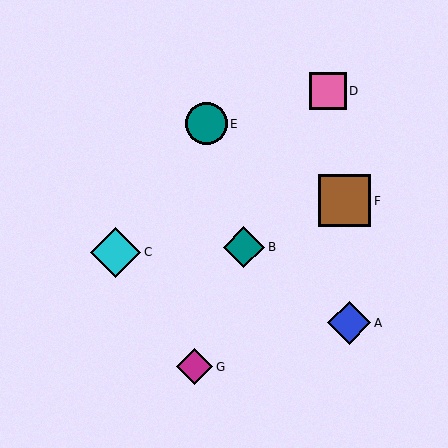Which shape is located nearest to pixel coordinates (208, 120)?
The teal circle (labeled E) at (207, 124) is nearest to that location.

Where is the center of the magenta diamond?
The center of the magenta diamond is at (195, 367).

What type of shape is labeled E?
Shape E is a teal circle.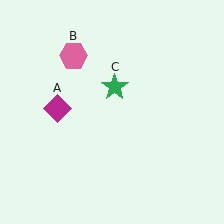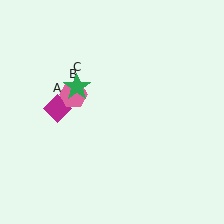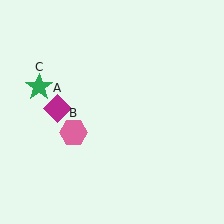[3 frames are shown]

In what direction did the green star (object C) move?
The green star (object C) moved left.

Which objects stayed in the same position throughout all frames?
Magenta diamond (object A) remained stationary.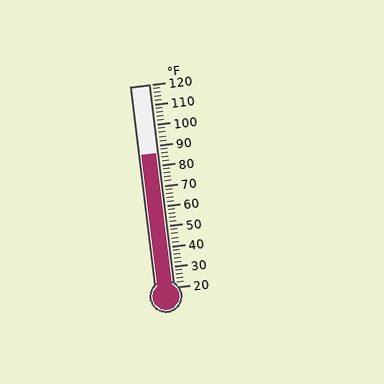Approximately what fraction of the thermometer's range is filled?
The thermometer is filled to approximately 65% of its range.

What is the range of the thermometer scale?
The thermometer scale ranges from 20°F to 120°F.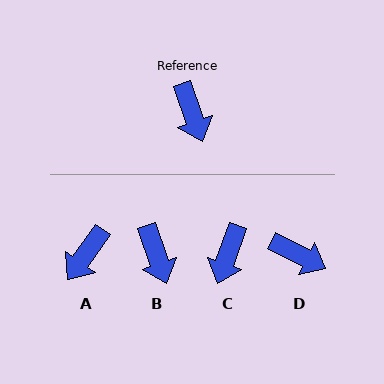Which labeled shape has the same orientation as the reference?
B.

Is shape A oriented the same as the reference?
No, it is off by about 54 degrees.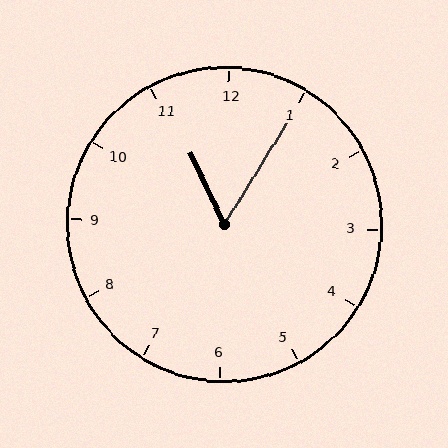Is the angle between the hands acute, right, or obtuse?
It is acute.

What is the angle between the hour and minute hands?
Approximately 58 degrees.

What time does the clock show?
11:05.